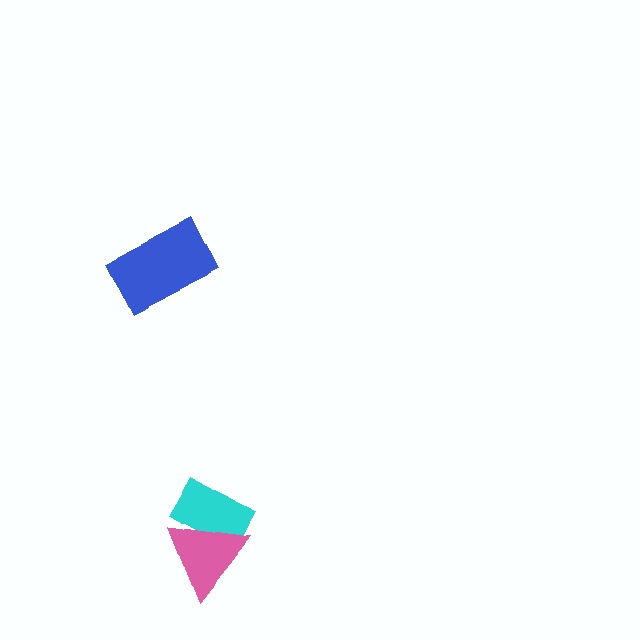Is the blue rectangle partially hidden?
No, no other shape covers it.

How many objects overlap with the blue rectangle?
0 objects overlap with the blue rectangle.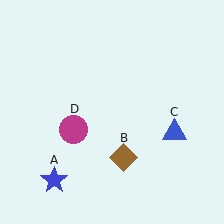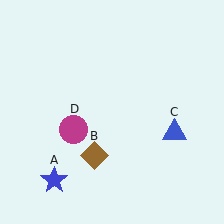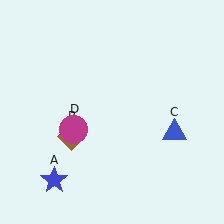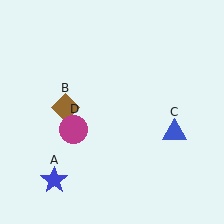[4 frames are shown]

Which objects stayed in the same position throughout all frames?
Blue star (object A) and blue triangle (object C) and magenta circle (object D) remained stationary.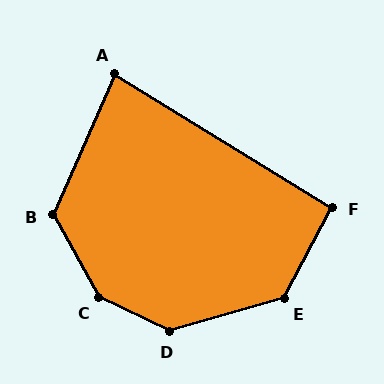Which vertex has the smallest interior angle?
A, at approximately 82 degrees.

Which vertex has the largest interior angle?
C, at approximately 144 degrees.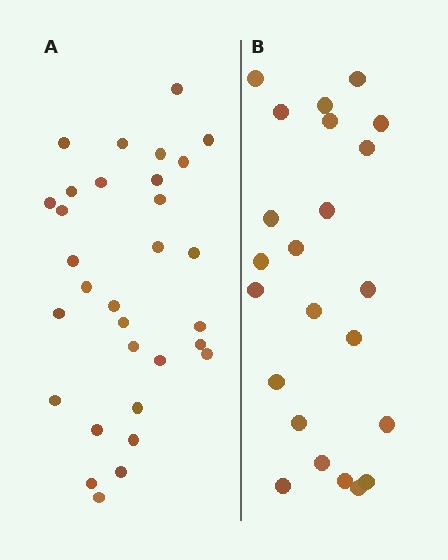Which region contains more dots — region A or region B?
Region A (the left region) has more dots.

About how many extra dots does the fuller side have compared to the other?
Region A has roughly 8 or so more dots than region B.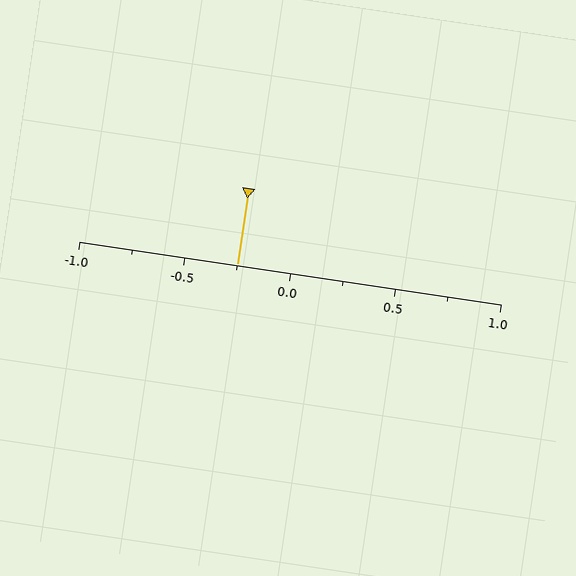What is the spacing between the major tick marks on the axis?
The major ticks are spaced 0.5 apart.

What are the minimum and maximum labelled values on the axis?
The axis runs from -1.0 to 1.0.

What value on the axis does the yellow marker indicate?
The marker indicates approximately -0.25.